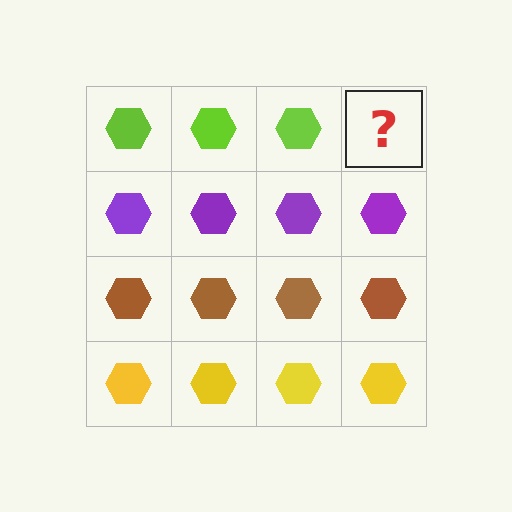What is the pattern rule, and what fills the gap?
The rule is that each row has a consistent color. The gap should be filled with a lime hexagon.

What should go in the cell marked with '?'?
The missing cell should contain a lime hexagon.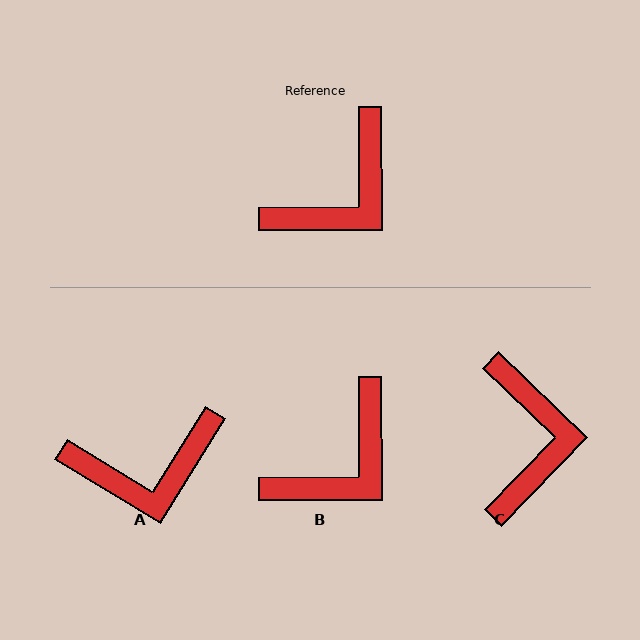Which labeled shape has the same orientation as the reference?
B.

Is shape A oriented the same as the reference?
No, it is off by about 32 degrees.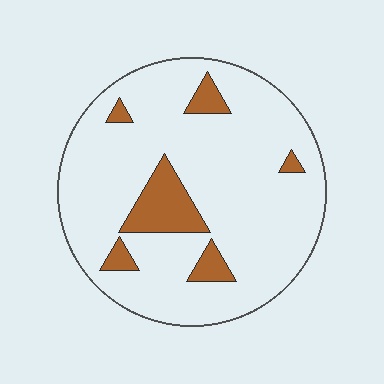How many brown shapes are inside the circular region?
6.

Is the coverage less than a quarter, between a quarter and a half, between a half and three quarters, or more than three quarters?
Less than a quarter.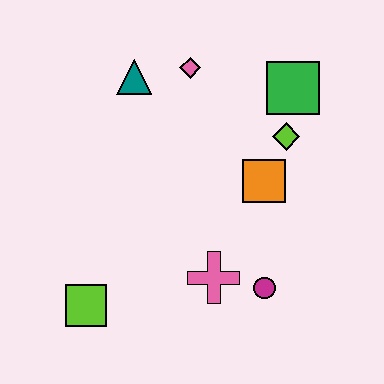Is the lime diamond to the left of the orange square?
No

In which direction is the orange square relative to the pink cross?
The orange square is above the pink cross.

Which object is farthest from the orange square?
The lime square is farthest from the orange square.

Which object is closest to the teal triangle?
The pink diamond is closest to the teal triangle.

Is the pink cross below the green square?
Yes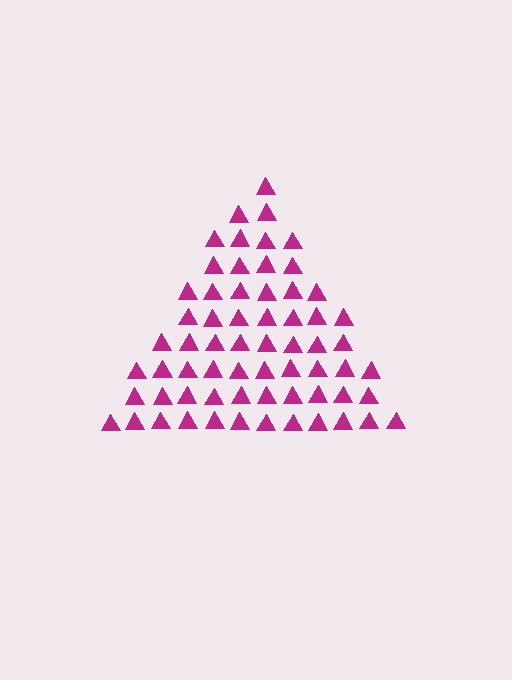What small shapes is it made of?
It is made of small triangles.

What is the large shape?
The large shape is a triangle.